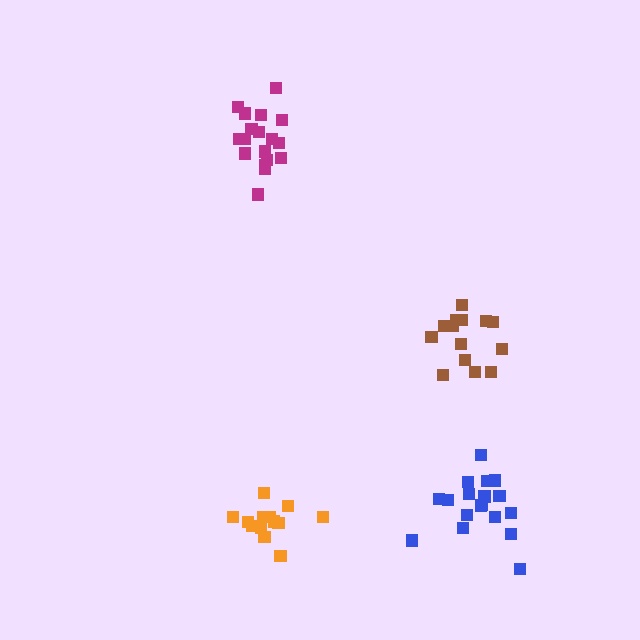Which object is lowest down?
The orange cluster is bottommost.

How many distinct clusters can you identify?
There are 4 distinct clusters.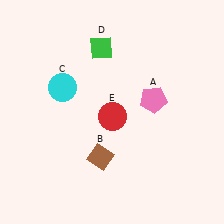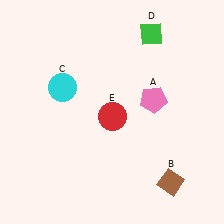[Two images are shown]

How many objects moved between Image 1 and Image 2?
2 objects moved between the two images.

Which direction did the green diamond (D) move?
The green diamond (D) moved right.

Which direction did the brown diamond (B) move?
The brown diamond (B) moved right.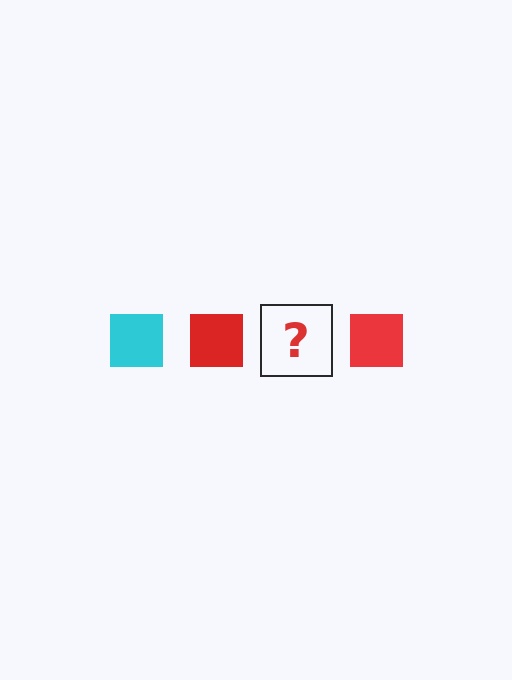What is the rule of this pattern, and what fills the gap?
The rule is that the pattern cycles through cyan, red squares. The gap should be filled with a cyan square.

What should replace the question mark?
The question mark should be replaced with a cyan square.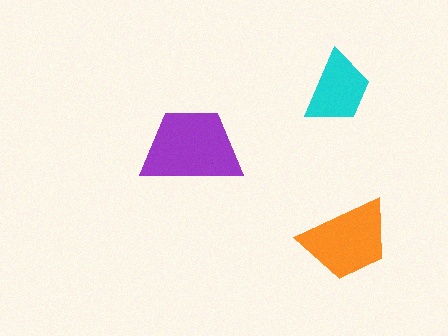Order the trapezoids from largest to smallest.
the purple one, the orange one, the cyan one.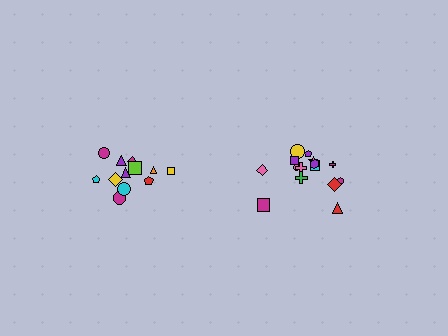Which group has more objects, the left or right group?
The right group.